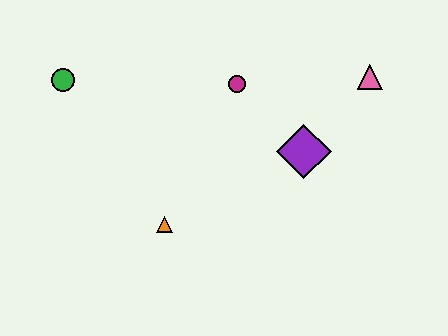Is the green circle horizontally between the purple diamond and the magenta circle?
No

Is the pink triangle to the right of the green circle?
Yes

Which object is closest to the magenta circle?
The purple diamond is closest to the magenta circle.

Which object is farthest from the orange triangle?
The pink triangle is farthest from the orange triangle.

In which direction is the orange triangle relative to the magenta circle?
The orange triangle is below the magenta circle.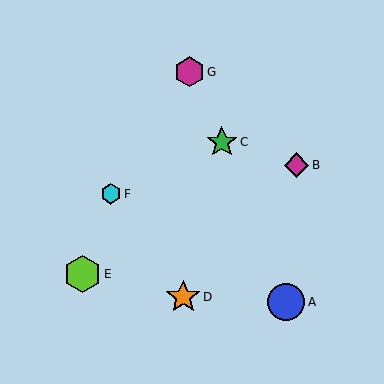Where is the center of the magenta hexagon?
The center of the magenta hexagon is at (190, 72).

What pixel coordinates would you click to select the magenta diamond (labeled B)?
Click at (296, 165) to select the magenta diamond B.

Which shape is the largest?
The lime hexagon (labeled E) is the largest.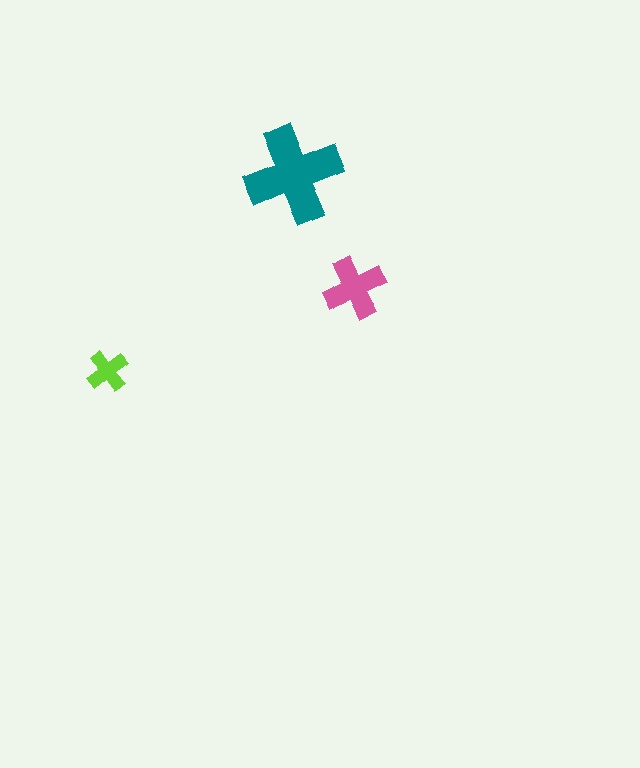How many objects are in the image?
There are 3 objects in the image.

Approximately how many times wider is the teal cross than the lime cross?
About 2.5 times wider.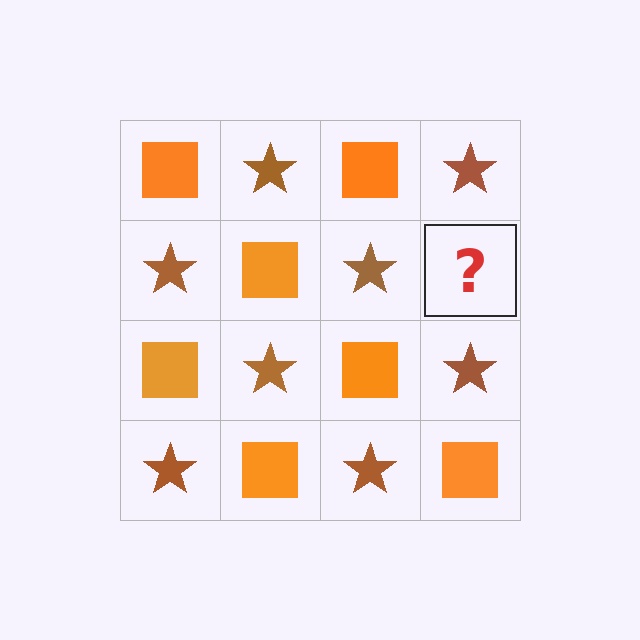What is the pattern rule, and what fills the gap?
The rule is that it alternates orange square and brown star in a checkerboard pattern. The gap should be filled with an orange square.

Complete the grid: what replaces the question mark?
The question mark should be replaced with an orange square.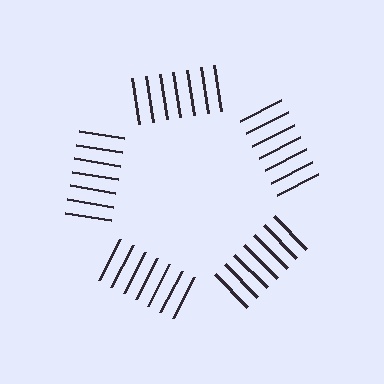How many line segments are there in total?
35 — 7 along each of the 5 edges.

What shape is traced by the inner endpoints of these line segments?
An illusory pentagon — the line segments terminate on its edges but no continuous stroke is drawn.